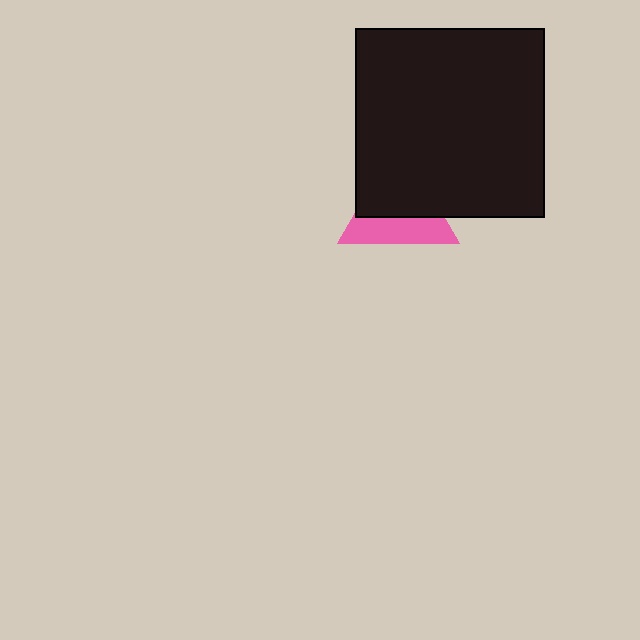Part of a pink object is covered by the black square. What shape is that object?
It is a triangle.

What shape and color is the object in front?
The object in front is a black square.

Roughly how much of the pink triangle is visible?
A small part of it is visible (roughly 43%).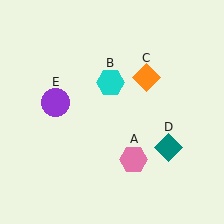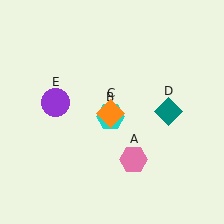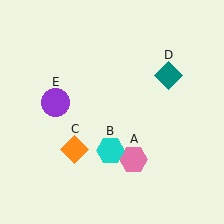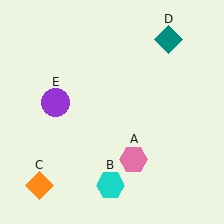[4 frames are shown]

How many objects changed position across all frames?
3 objects changed position: cyan hexagon (object B), orange diamond (object C), teal diamond (object D).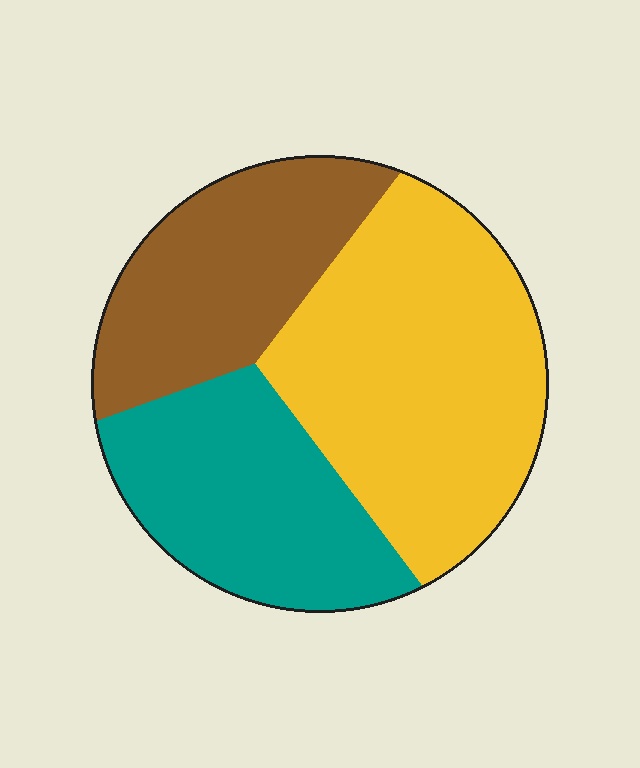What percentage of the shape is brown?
Brown takes up about one quarter (1/4) of the shape.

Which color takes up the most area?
Yellow, at roughly 45%.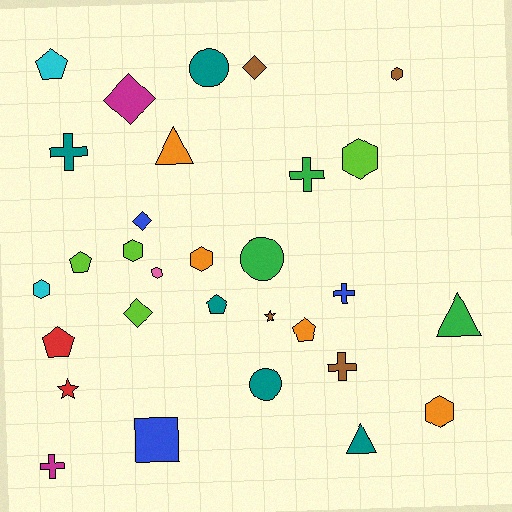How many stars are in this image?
There are 2 stars.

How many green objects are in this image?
There are 3 green objects.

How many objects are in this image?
There are 30 objects.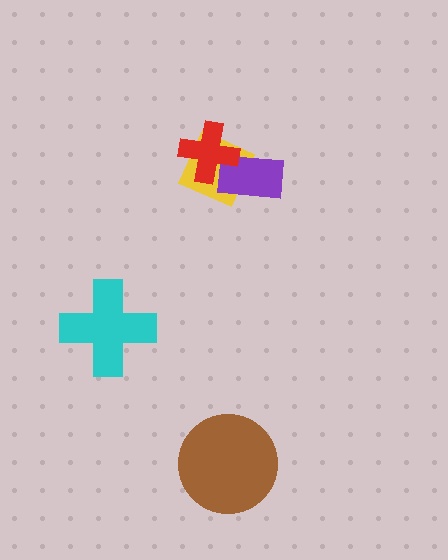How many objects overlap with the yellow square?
2 objects overlap with the yellow square.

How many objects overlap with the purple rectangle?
2 objects overlap with the purple rectangle.